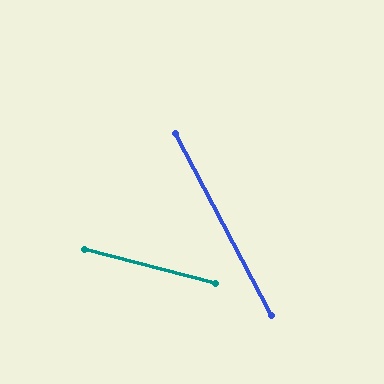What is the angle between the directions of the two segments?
Approximately 48 degrees.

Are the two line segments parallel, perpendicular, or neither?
Neither parallel nor perpendicular — they differ by about 48°.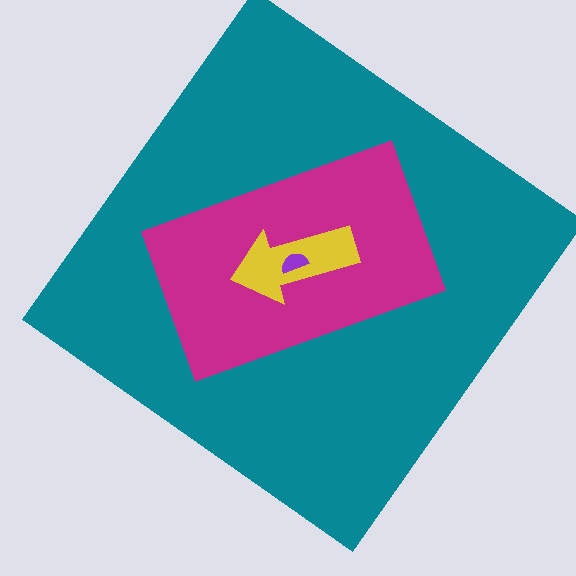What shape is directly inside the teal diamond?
The magenta rectangle.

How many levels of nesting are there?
4.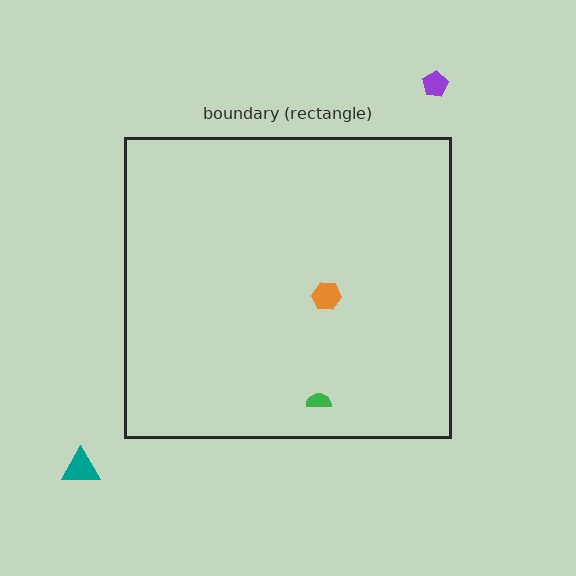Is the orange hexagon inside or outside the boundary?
Inside.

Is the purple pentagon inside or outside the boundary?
Outside.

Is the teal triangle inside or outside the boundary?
Outside.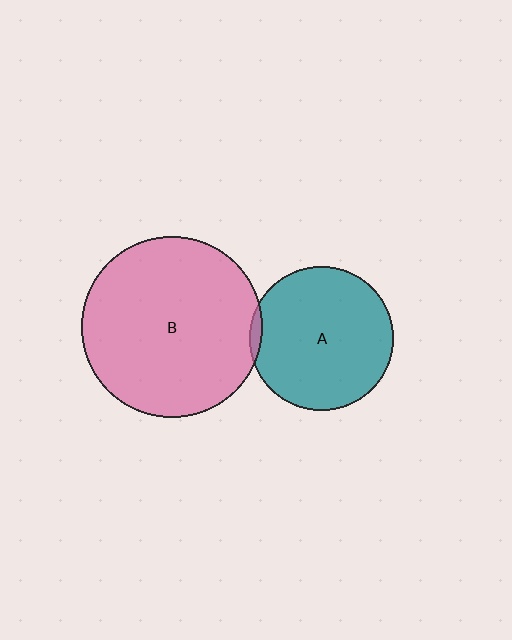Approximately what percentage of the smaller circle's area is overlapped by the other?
Approximately 5%.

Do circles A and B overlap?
Yes.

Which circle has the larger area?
Circle B (pink).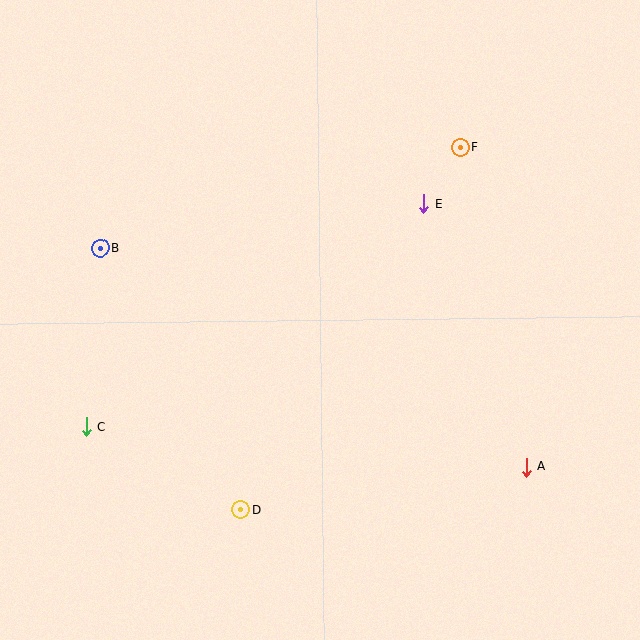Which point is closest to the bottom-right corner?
Point A is closest to the bottom-right corner.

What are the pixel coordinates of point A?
Point A is at (526, 467).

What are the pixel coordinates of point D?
Point D is at (241, 509).